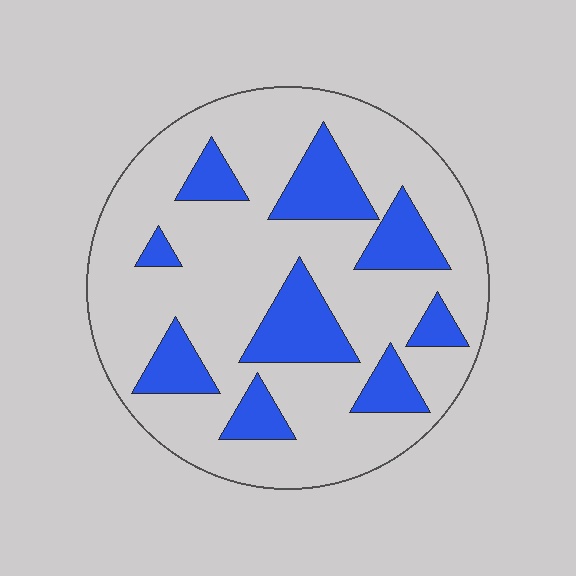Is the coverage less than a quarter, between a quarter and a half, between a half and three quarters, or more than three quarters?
Less than a quarter.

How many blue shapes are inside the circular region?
9.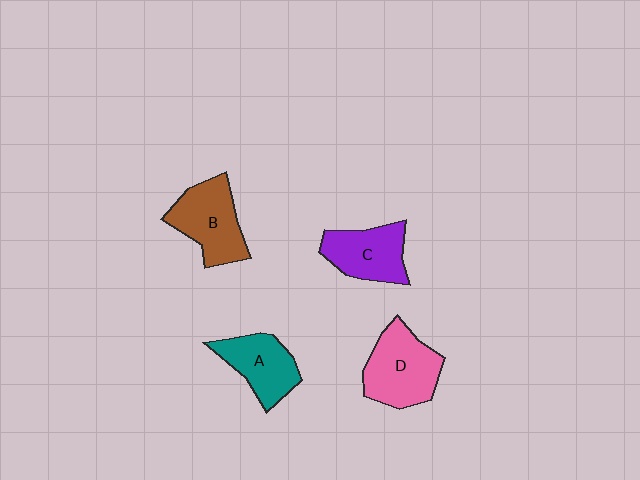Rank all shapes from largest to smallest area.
From largest to smallest: D (pink), B (brown), C (purple), A (teal).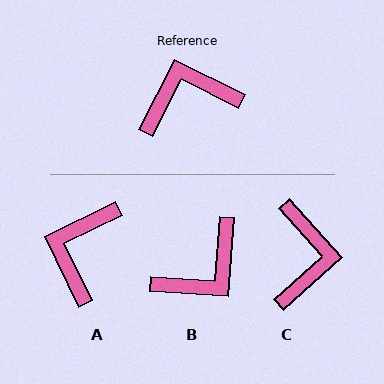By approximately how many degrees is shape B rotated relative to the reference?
Approximately 157 degrees clockwise.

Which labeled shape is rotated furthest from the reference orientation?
B, about 157 degrees away.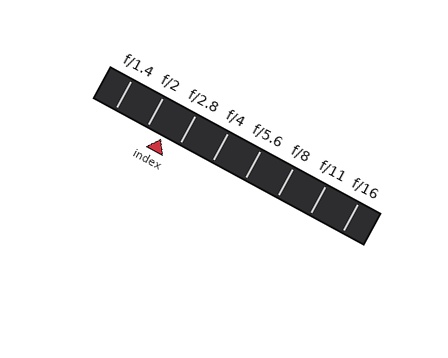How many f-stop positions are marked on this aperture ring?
There are 8 f-stop positions marked.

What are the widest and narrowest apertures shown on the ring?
The widest aperture shown is f/1.4 and the narrowest is f/16.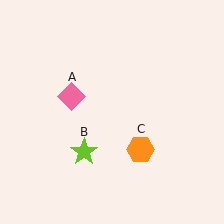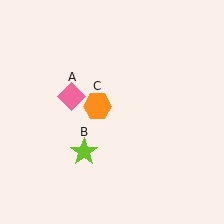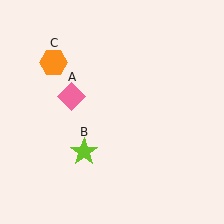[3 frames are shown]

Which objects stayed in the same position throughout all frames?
Pink diamond (object A) and lime star (object B) remained stationary.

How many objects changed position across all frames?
1 object changed position: orange hexagon (object C).